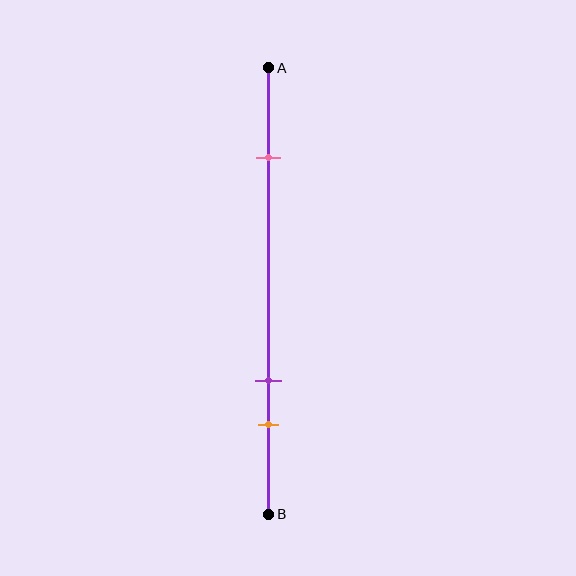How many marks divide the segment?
There are 3 marks dividing the segment.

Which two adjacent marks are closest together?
The purple and orange marks are the closest adjacent pair.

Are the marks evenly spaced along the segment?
No, the marks are not evenly spaced.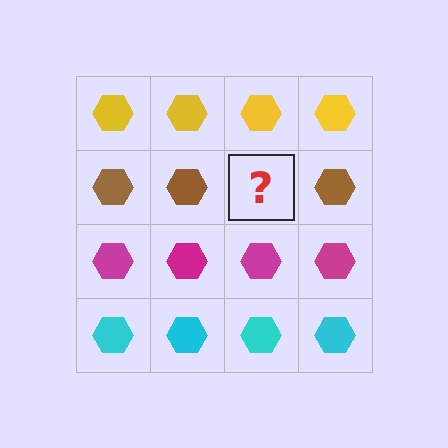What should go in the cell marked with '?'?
The missing cell should contain a brown hexagon.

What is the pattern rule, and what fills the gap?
The rule is that each row has a consistent color. The gap should be filled with a brown hexagon.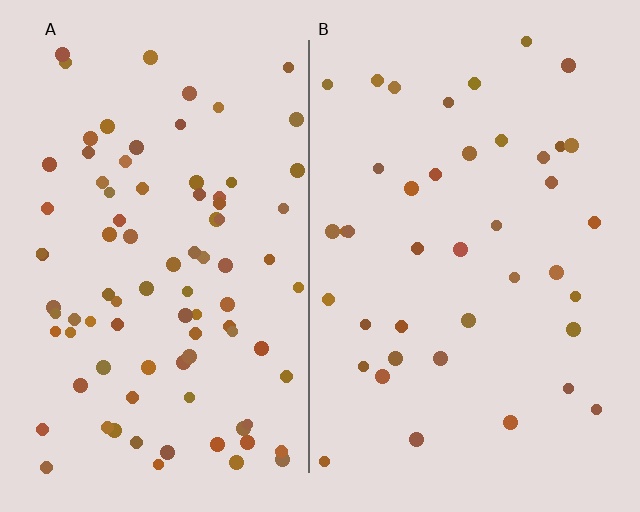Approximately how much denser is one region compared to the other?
Approximately 2.1× — region A over region B.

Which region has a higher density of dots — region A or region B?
A (the left).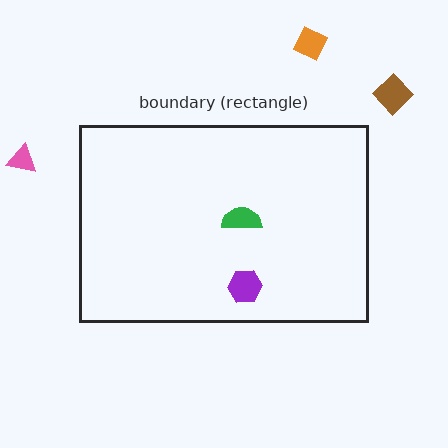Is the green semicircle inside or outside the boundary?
Inside.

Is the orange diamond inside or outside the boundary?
Outside.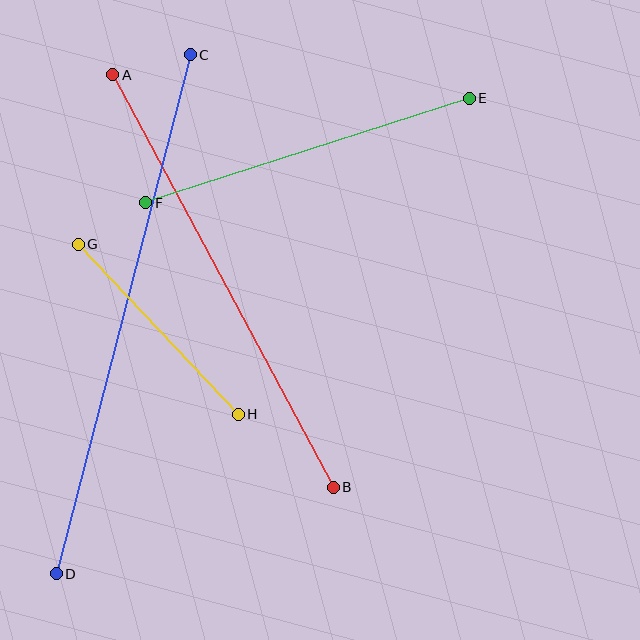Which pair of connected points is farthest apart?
Points C and D are farthest apart.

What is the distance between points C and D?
The distance is approximately 536 pixels.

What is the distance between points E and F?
The distance is approximately 340 pixels.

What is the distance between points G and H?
The distance is approximately 233 pixels.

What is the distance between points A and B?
The distance is approximately 468 pixels.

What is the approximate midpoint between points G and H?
The midpoint is at approximately (158, 329) pixels.